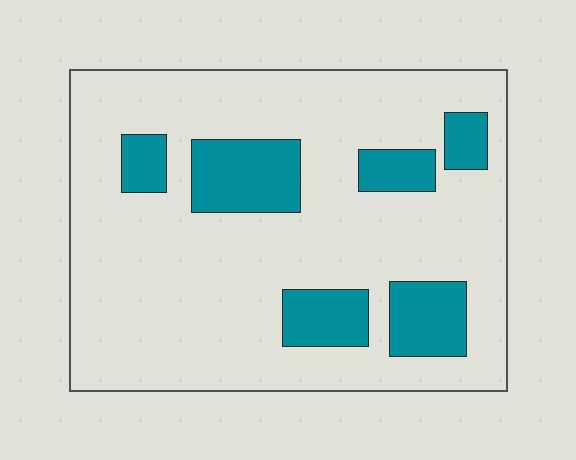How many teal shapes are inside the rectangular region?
6.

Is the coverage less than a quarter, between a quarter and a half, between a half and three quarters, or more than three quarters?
Less than a quarter.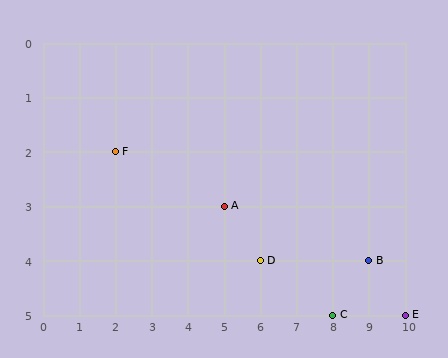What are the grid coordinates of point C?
Point C is at grid coordinates (8, 5).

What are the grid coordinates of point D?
Point D is at grid coordinates (6, 4).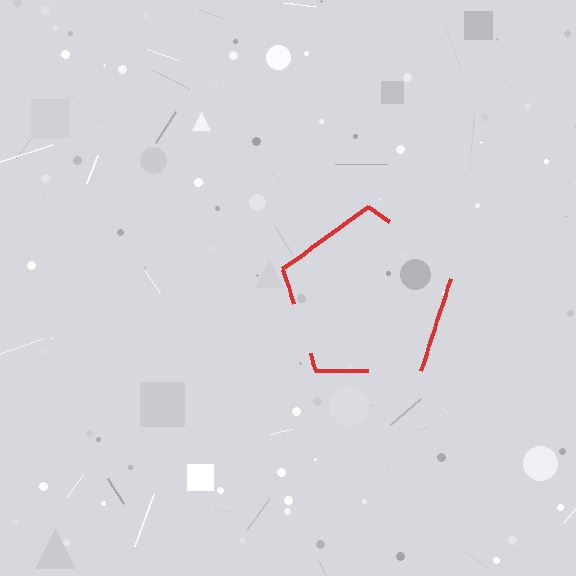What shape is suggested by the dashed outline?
The dashed outline suggests a pentagon.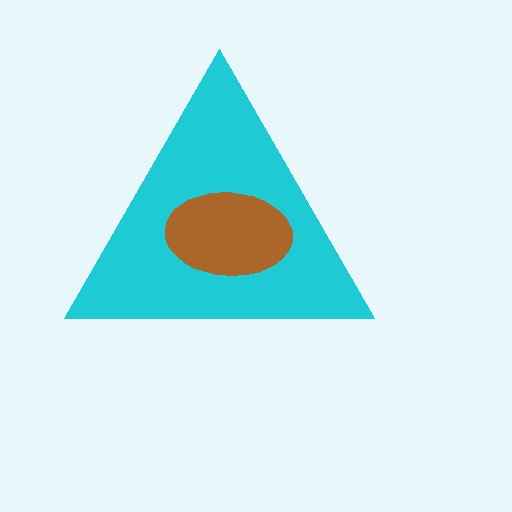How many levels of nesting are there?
2.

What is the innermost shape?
The brown ellipse.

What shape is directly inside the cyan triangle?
The brown ellipse.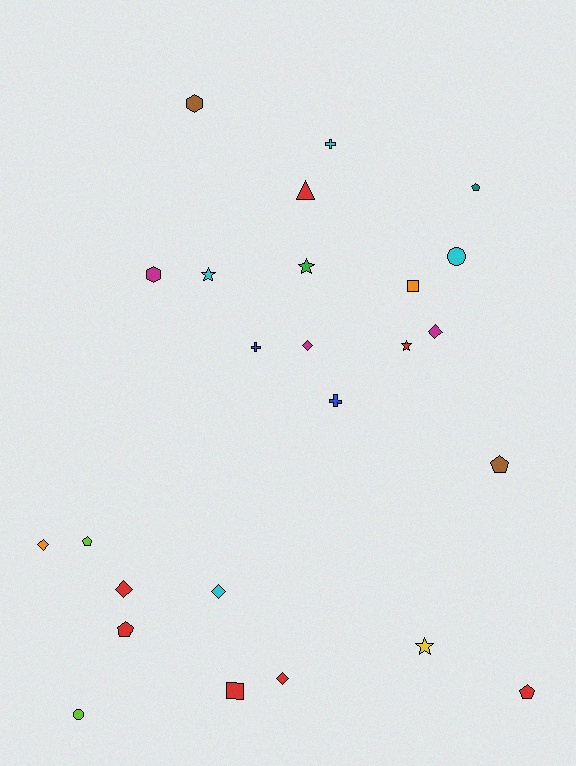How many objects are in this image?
There are 25 objects.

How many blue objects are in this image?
There are 2 blue objects.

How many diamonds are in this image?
There are 6 diamonds.